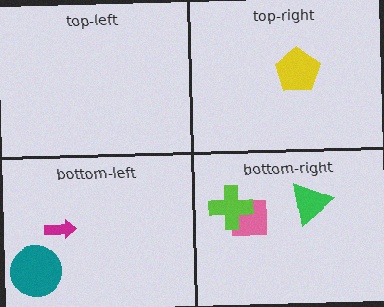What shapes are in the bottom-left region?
The magenta arrow, the teal circle.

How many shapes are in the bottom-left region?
2.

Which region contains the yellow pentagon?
The top-right region.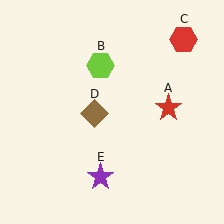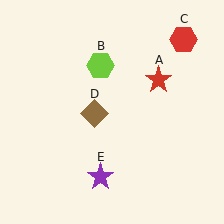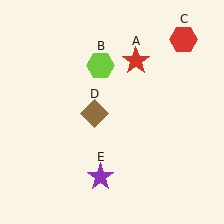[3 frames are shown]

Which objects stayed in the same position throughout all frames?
Lime hexagon (object B) and red hexagon (object C) and brown diamond (object D) and purple star (object E) remained stationary.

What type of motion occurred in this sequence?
The red star (object A) rotated counterclockwise around the center of the scene.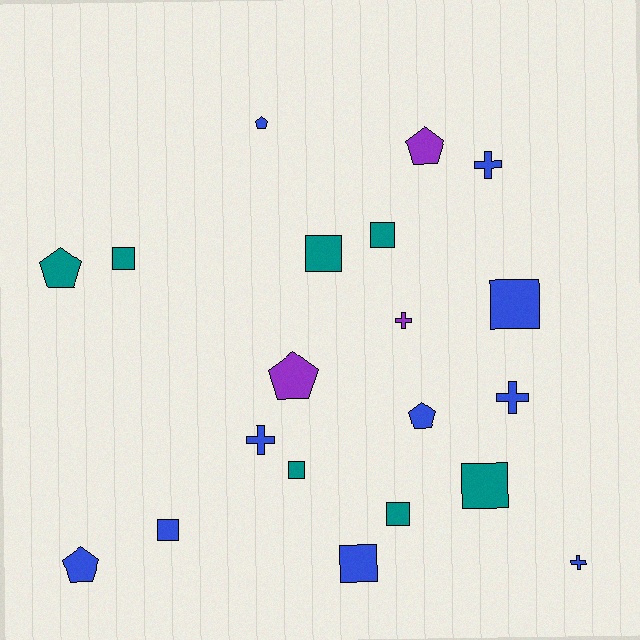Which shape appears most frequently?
Square, with 9 objects.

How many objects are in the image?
There are 20 objects.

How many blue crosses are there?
There are 4 blue crosses.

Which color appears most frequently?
Blue, with 10 objects.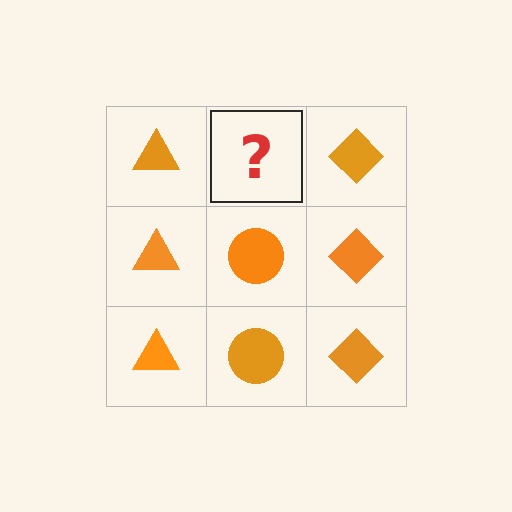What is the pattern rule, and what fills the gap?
The rule is that each column has a consistent shape. The gap should be filled with an orange circle.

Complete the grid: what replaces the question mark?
The question mark should be replaced with an orange circle.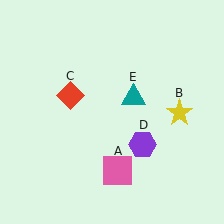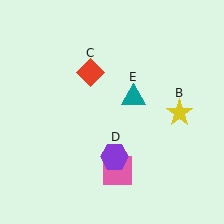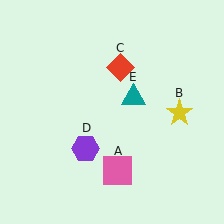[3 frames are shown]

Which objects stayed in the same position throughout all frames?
Pink square (object A) and yellow star (object B) and teal triangle (object E) remained stationary.